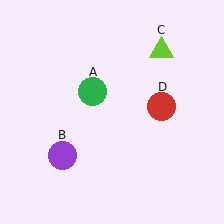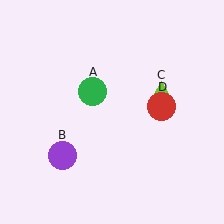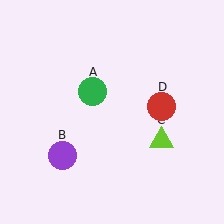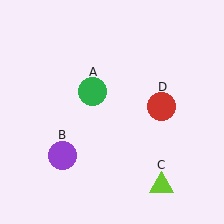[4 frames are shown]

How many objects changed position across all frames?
1 object changed position: lime triangle (object C).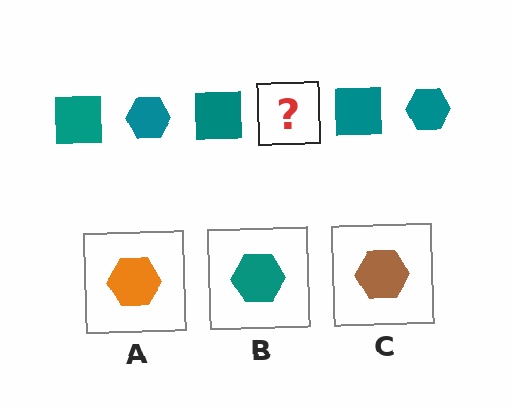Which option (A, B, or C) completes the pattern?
B.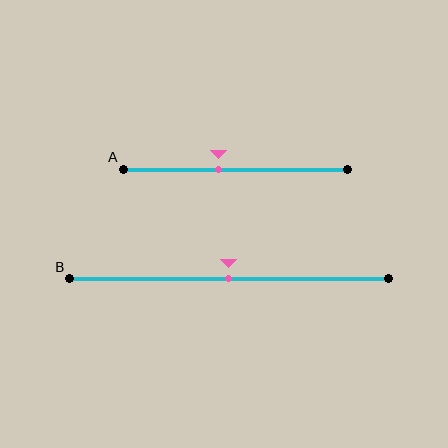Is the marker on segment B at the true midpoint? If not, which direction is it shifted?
Yes, the marker on segment B is at the true midpoint.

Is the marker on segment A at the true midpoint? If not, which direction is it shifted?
No, the marker on segment A is shifted to the left by about 8% of the segment length.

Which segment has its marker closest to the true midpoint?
Segment B has its marker closest to the true midpoint.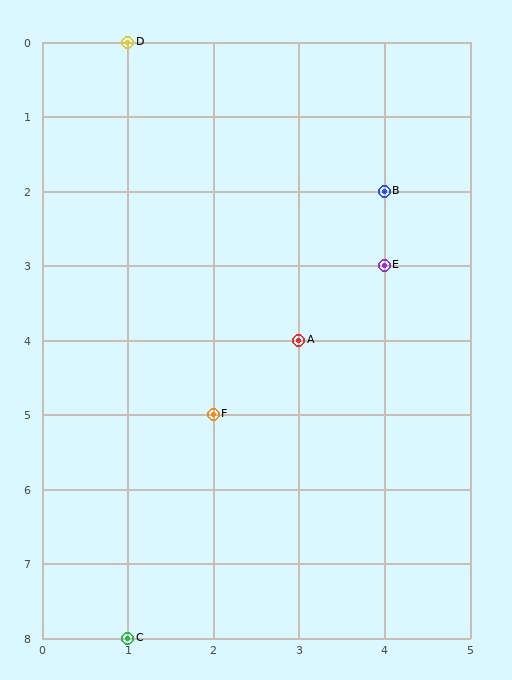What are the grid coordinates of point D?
Point D is at grid coordinates (1, 0).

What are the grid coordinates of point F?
Point F is at grid coordinates (2, 5).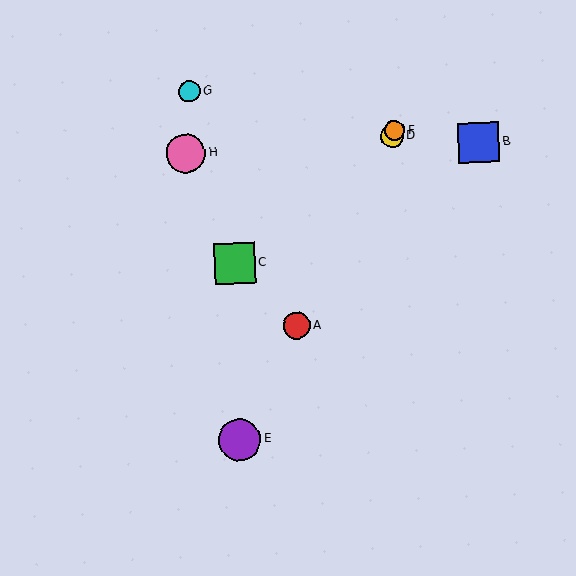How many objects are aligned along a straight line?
4 objects (A, D, E, F) are aligned along a straight line.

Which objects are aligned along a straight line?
Objects A, D, E, F are aligned along a straight line.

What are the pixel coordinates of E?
Object E is at (239, 440).